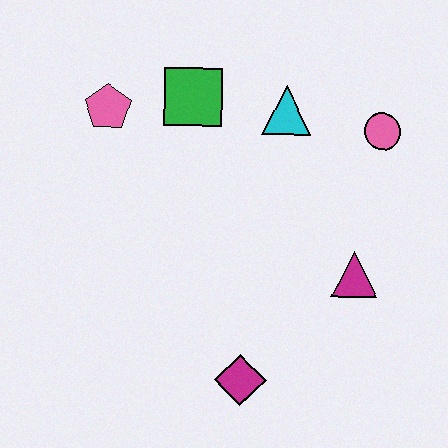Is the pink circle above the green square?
No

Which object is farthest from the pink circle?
The magenta diamond is farthest from the pink circle.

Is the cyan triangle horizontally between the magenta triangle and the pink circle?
No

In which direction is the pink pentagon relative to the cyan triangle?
The pink pentagon is to the left of the cyan triangle.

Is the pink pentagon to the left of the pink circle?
Yes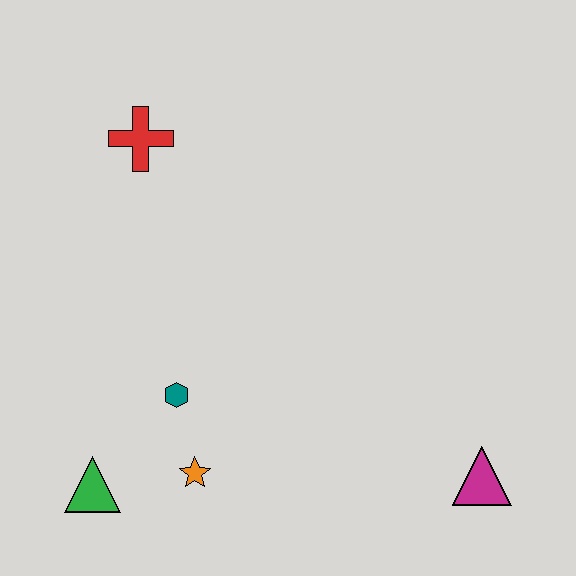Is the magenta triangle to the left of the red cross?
No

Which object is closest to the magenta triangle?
The orange star is closest to the magenta triangle.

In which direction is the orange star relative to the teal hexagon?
The orange star is below the teal hexagon.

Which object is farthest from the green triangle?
The magenta triangle is farthest from the green triangle.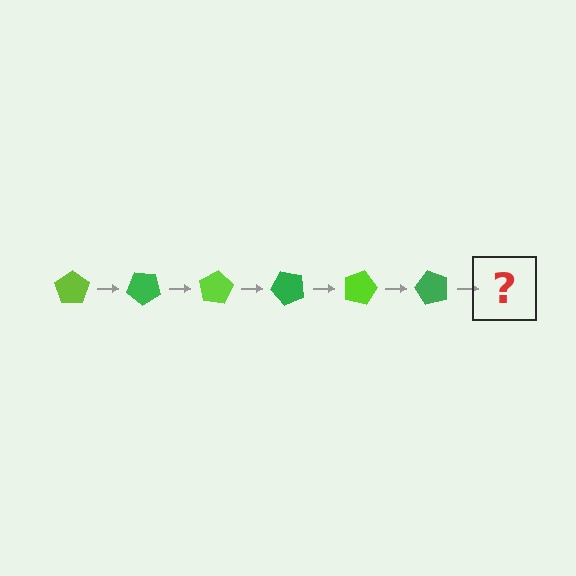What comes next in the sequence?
The next element should be a lime pentagon, rotated 240 degrees from the start.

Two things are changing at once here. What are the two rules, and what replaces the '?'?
The two rules are that it rotates 40 degrees each step and the color cycles through lime and green. The '?' should be a lime pentagon, rotated 240 degrees from the start.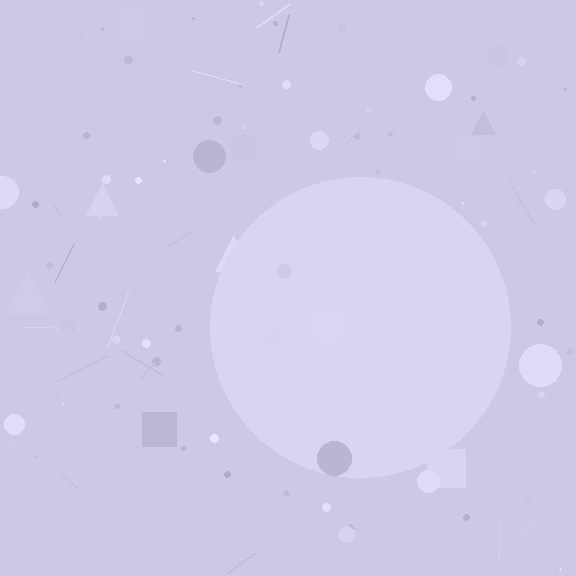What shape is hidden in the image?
A circle is hidden in the image.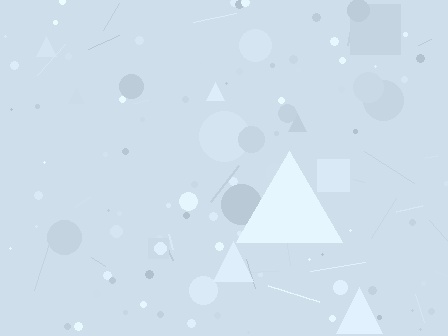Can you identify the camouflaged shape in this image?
The camouflaged shape is a triangle.